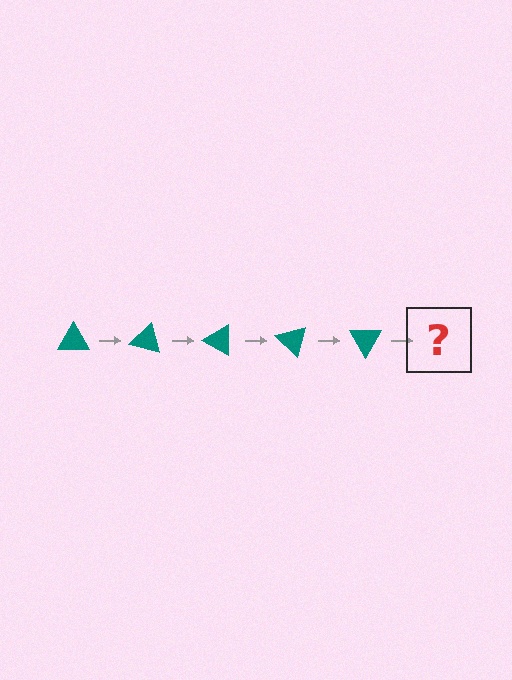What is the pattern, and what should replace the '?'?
The pattern is that the triangle rotates 15 degrees each step. The '?' should be a teal triangle rotated 75 degrees.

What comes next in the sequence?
The next element should be a teal triangle rotated 75 degrees.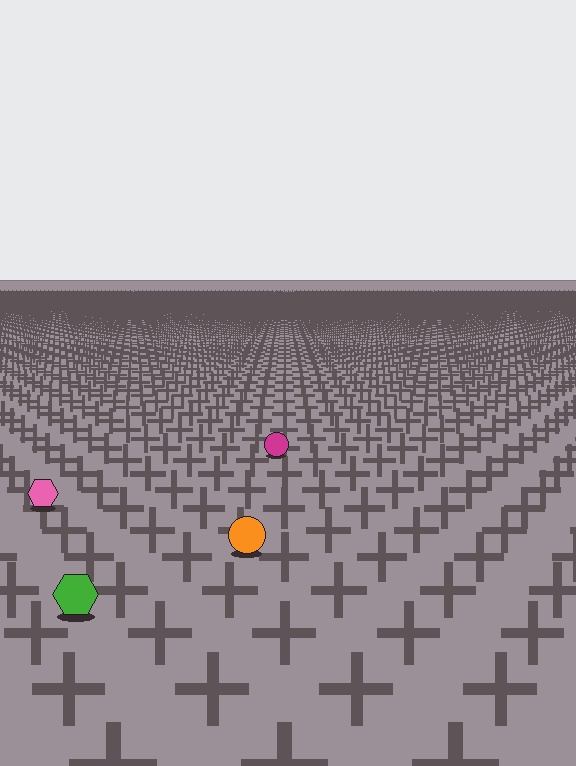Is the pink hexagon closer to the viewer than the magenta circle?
Yes. The pink hexagon is closer — you can tell from the texture gradient: the ground texture is coarser near it.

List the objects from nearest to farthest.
From nearest to farthest: the green hexagon, the orange circle, the pink hexagon, the magenta circle.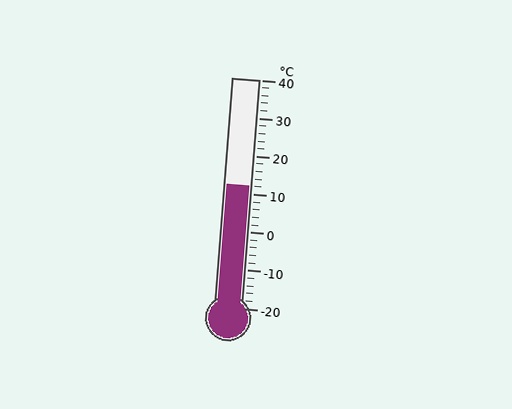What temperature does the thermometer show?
The thermometer shows approximately 12°C.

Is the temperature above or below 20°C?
The temperature is below 20°C.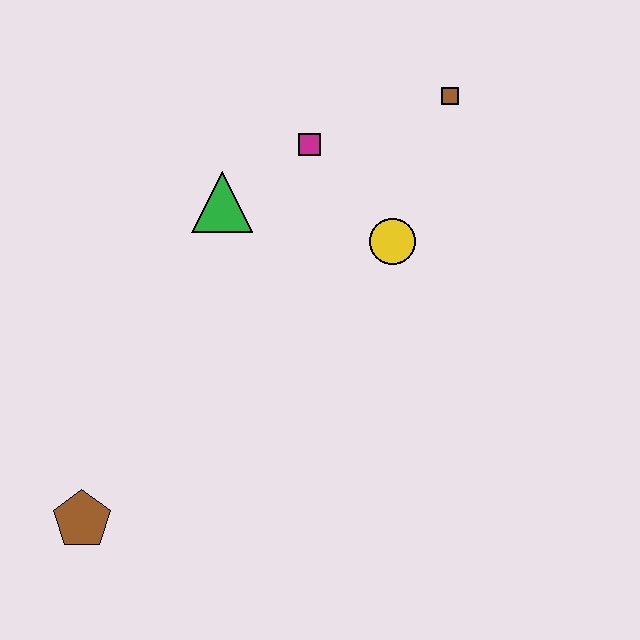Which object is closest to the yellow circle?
The magenta square is closest to the yellow circle.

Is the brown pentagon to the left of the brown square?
Yes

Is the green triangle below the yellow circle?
No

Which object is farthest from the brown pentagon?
The brown square is farthest from the brown pentagon.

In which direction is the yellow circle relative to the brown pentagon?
The yellow circle is to the right of the brown pentagon.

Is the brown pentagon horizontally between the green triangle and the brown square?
No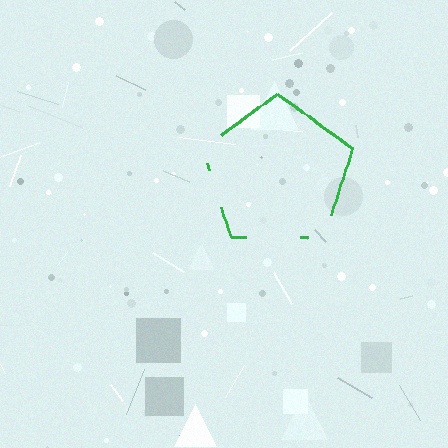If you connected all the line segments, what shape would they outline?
They would outline a pentagon.